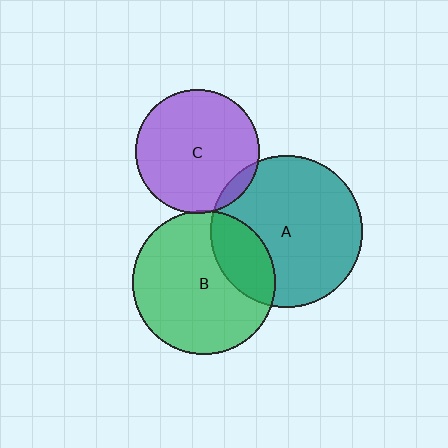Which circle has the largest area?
Circle A (teal).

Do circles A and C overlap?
Yes.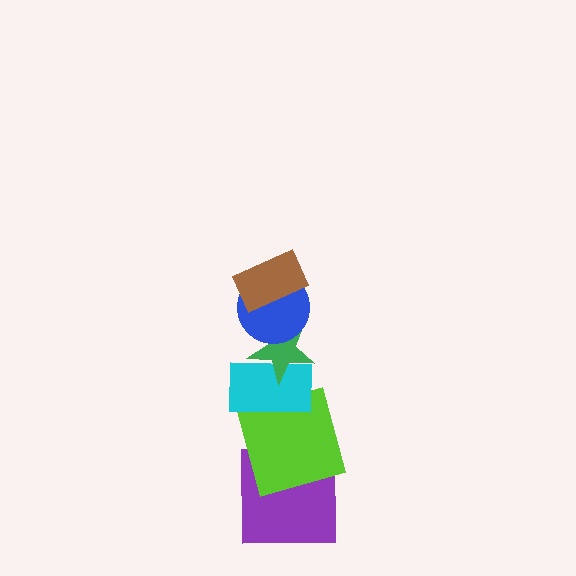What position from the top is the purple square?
The purple square is 6th from the top.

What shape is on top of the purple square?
The lime square is on top of the purple square.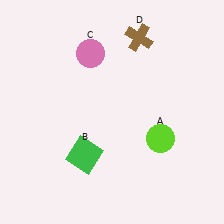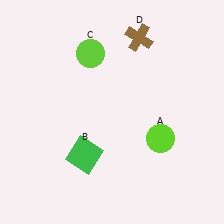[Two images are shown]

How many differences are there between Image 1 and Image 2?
There is 1 difference between the two images.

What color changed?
The circle (C) changed from pink in Image 1 to lime in Image 2.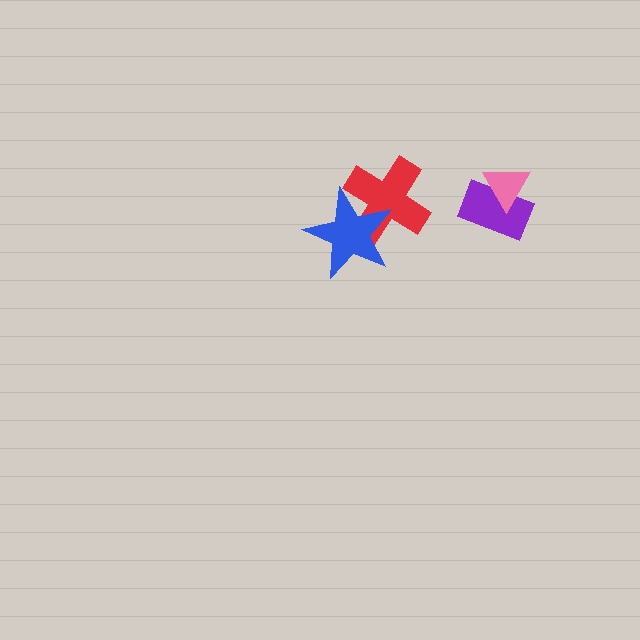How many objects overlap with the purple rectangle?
1 object overlaps with the purple rectangle.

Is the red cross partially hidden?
Yes, it is partially covered by another shape.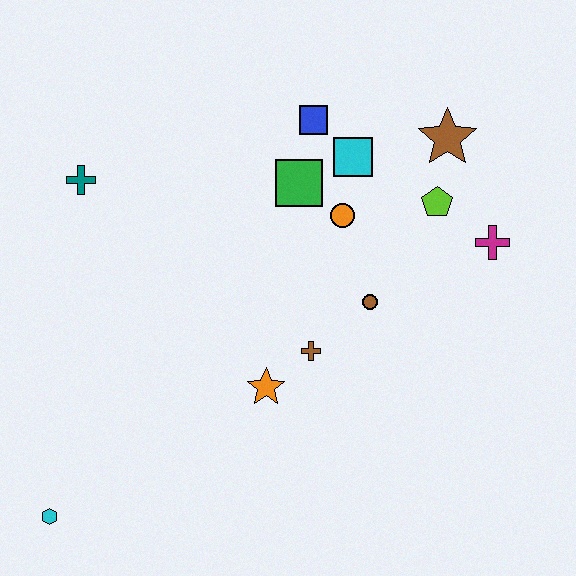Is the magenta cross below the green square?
Yes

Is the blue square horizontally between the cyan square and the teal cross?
Yes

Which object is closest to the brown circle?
The brown cross is closest to the brown circle.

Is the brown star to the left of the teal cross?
No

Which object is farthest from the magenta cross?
The cyan hexagon is farthest from the magenta cross.